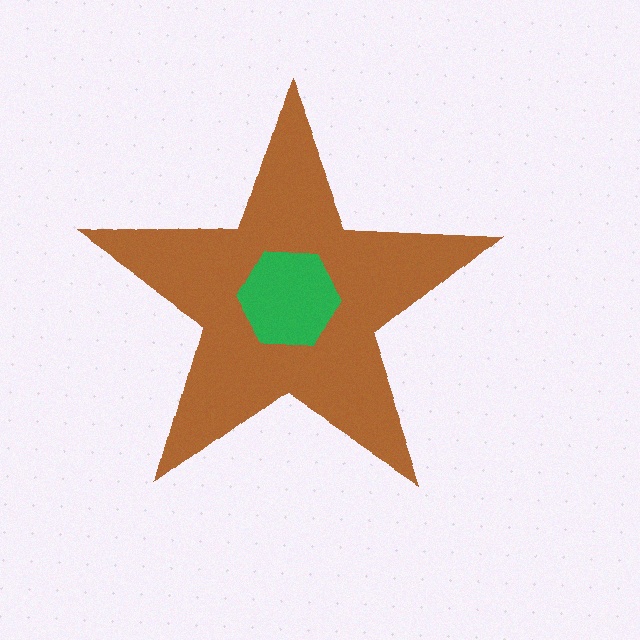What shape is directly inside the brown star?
The green hexagon.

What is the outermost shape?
The brown star.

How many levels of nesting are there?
2.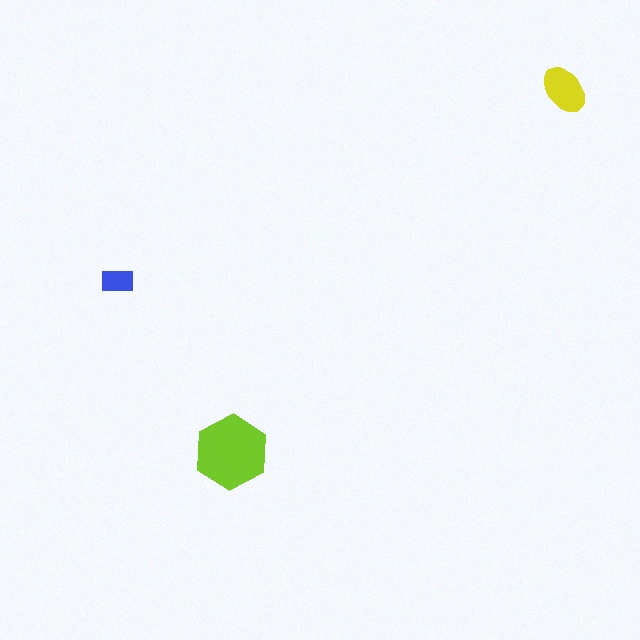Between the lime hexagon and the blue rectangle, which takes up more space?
The lime hexagon.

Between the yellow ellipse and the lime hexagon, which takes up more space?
The lime hexagon.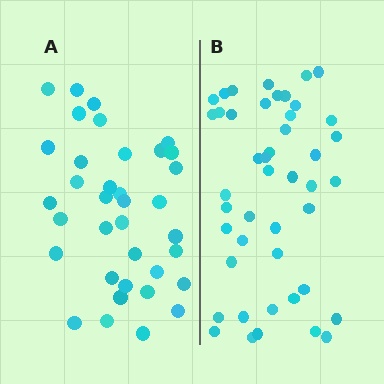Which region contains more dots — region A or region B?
Region B (the right region) has more dots.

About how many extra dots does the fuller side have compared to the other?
Region B has roughly 8 or so more dots than region A.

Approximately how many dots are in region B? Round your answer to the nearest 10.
About 40 dots. (The exact count is 45, which rounds to 40.)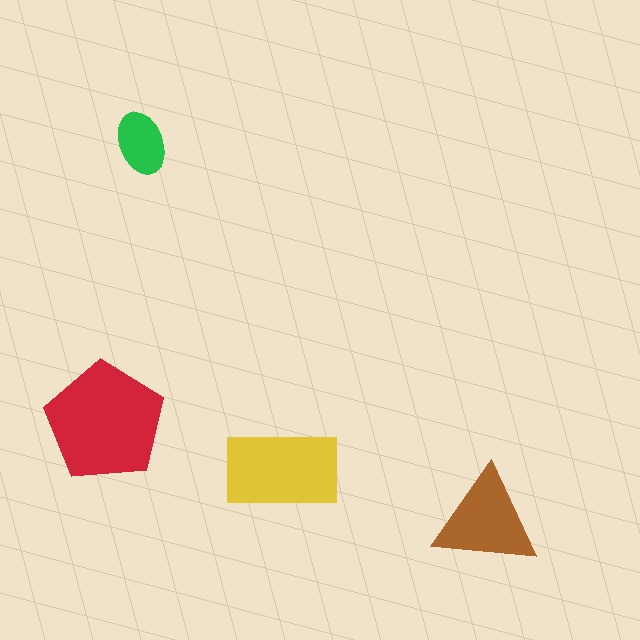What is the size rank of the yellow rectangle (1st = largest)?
2nd.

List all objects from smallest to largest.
The green ellipse, the brown triangle, the yellow rectangle, the red pentagon.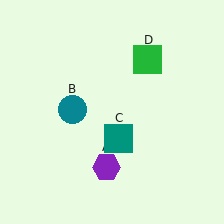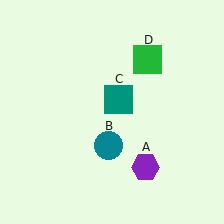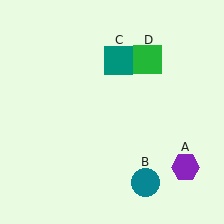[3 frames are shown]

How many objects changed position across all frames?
3 objects changed position: purple hexagon (object A), teal circle (object B), teal square (object C).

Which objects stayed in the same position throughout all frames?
Green square (object D) remained stationary.